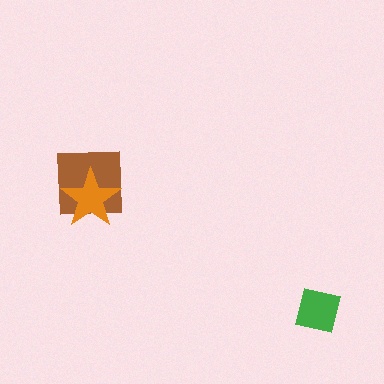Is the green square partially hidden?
No, no other shape covers it.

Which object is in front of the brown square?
The orange star is in front of the brown square.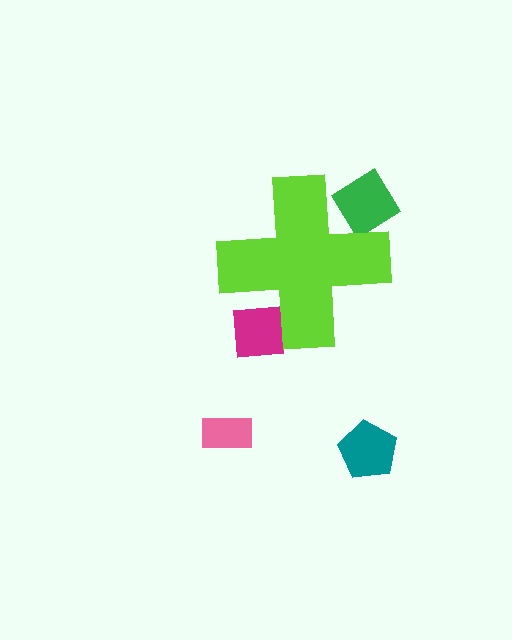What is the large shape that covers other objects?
A lime cross.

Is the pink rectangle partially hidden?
No, the pink rectangle is fully visible.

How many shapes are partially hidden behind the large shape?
2 shapes are partially hidden.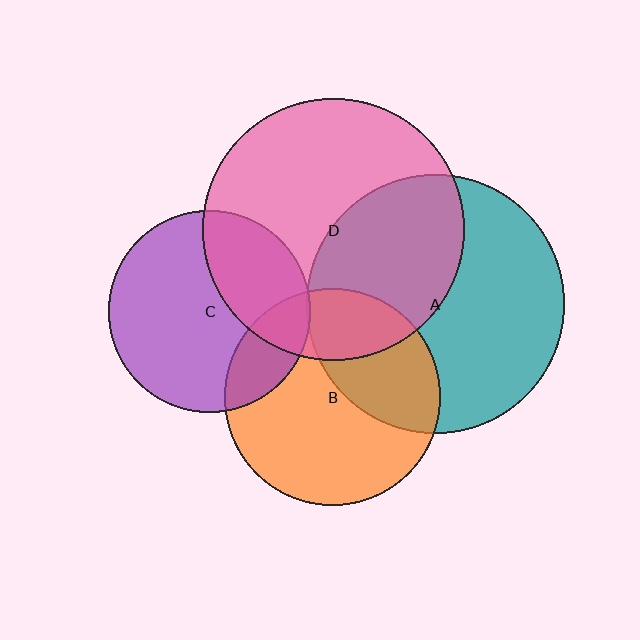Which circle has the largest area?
Circle D (pink).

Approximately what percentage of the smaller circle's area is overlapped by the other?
Approximately 35%.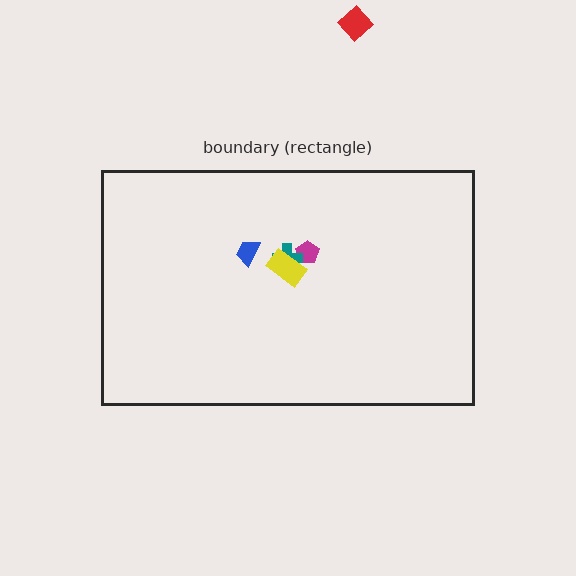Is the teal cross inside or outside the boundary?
Inside.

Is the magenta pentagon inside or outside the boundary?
Inside.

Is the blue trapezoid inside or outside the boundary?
Inside.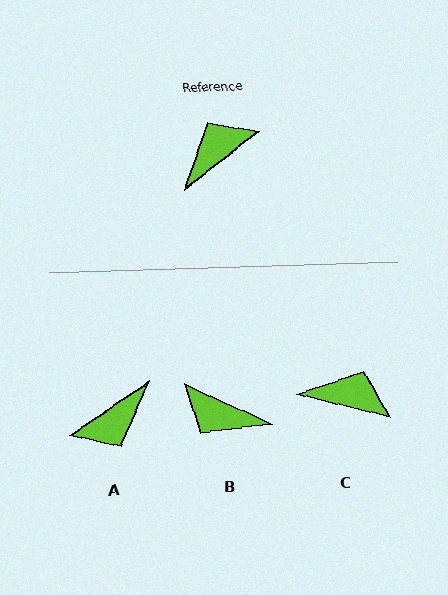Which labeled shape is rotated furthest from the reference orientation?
A, about 176 degrees away.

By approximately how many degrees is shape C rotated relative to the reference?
Approximately 52 degrees clockwise.